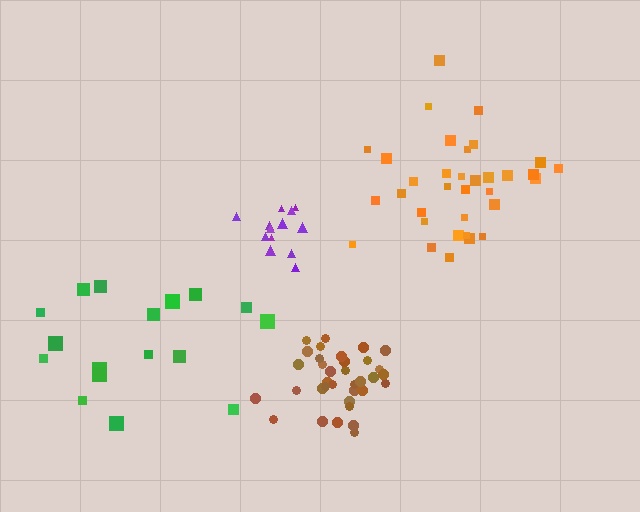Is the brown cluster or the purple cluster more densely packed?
Brown.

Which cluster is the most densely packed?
Brown.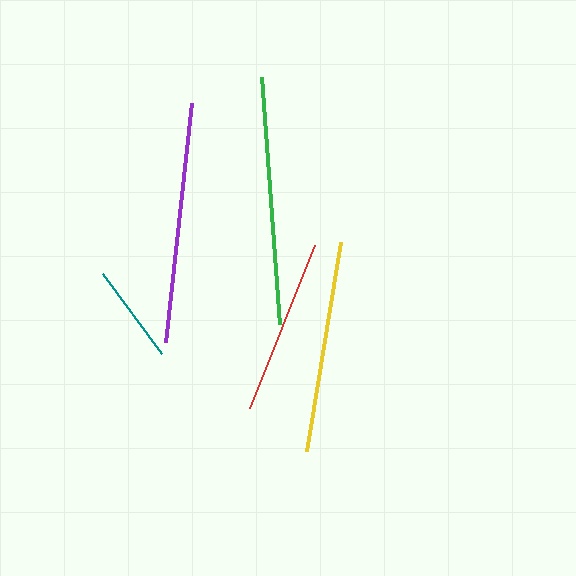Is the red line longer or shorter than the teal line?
The red line is longer than the teal line.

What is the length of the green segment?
The green segment is approximately 247 pixels long.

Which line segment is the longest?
The green line is the longest at approximately 247 pixels.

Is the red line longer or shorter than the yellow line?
The yellow line is longer than the red line.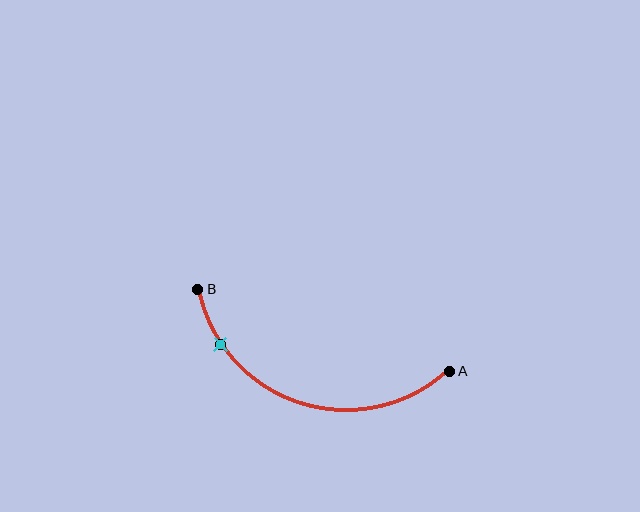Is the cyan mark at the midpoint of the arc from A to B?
No. The cyan mark lies on the arc but is closer to endpoint B. The arc midpoint would be at the point on the curve equidistant along the arc from both A and B.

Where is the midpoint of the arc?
The arc midpoint is the point on the curve farthest from the straight line joining A and B. It sits below that line.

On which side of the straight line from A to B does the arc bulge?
The arc bulges below the straight line connecting A and B.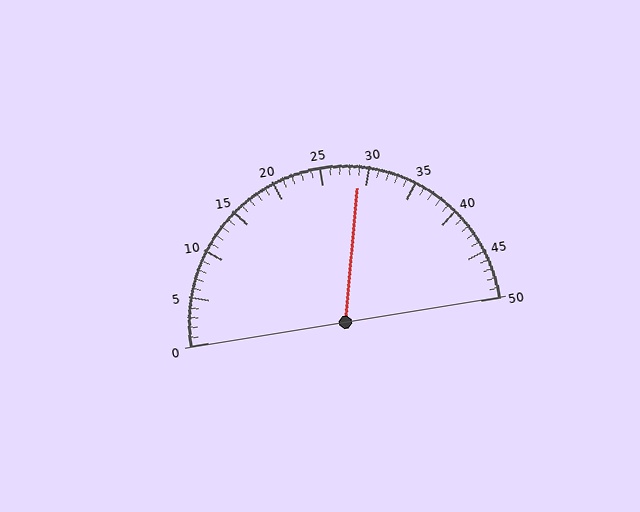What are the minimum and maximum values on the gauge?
The gauge ranges from 0 to 50.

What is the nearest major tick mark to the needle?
The nearest major tick mark is 30.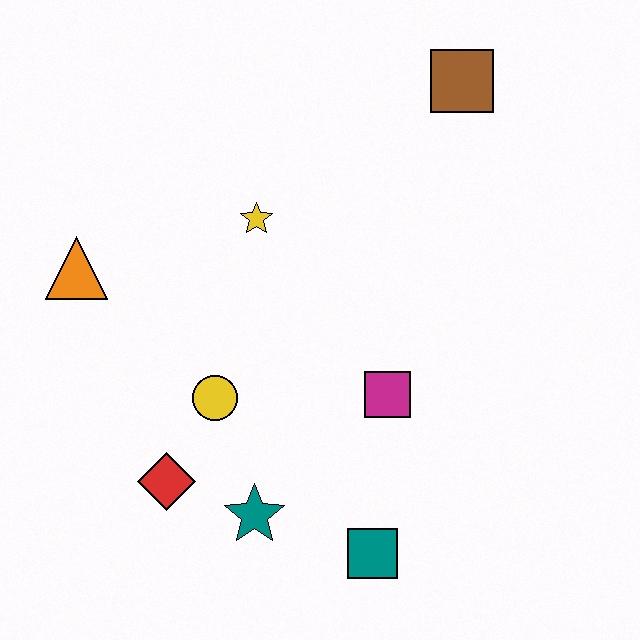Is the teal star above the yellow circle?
No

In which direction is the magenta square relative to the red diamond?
The magenta square is to the right of the red diamond.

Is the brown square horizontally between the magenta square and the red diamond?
No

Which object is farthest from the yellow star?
The teal square is farthest from the yellow star.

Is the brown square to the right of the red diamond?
Yes